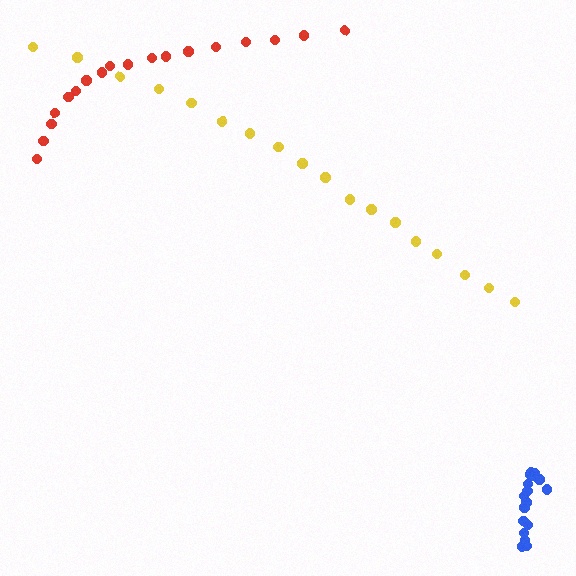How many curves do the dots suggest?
There are 3 distinct paths.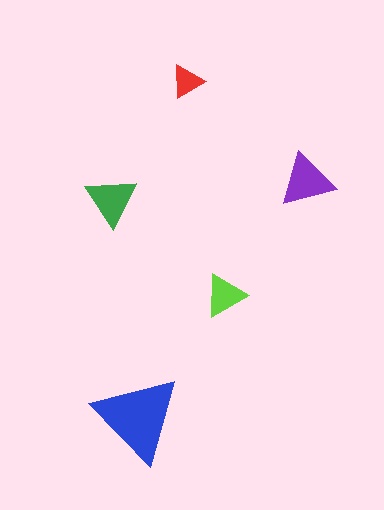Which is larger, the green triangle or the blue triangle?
The blue one.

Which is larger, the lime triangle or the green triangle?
The green one.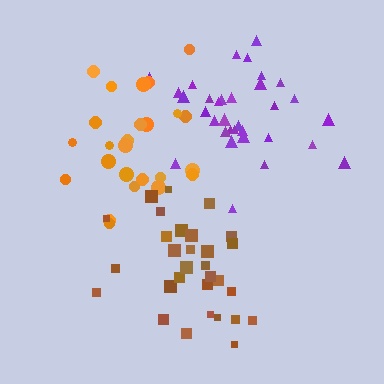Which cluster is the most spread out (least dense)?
Orange.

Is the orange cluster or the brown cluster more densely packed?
Brown.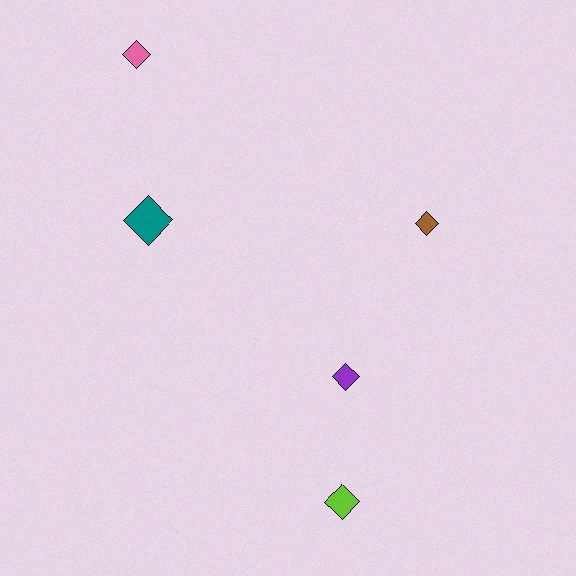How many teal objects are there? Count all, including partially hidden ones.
There is 1 teal object.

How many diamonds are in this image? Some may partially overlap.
There are 5 diamonds.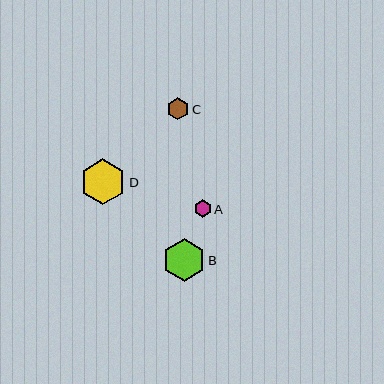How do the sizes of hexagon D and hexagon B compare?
Hexagon D and hexagon B are approximately the same size.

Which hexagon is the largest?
Hexagon D is the largest with a size of approximately 45 pixels.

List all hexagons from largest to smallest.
From largest to smallest: D, B, C, A.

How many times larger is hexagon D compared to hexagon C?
Hexagon D is approximately 2.1 times the size of hexagon C.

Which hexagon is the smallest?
Hexagon A is the smallest with a size of approximately 17 pixels.